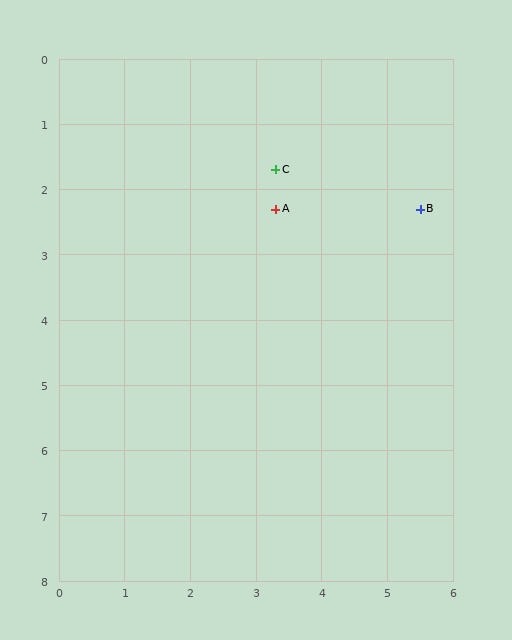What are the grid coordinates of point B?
Point B is at approximately (5.5, 2.3).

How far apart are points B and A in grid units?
Points B and A are about 2.2 grid units apart.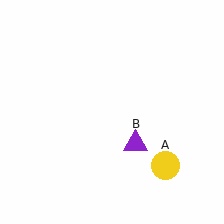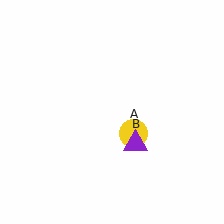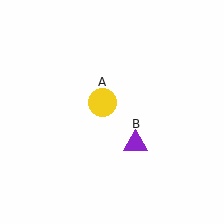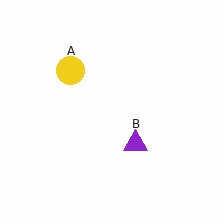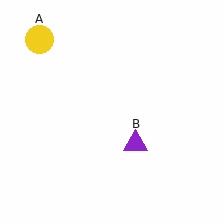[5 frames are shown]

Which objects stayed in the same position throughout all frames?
Purple triangle (object B) remained stationary.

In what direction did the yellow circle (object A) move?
The yellow circle (object A) moved up and to the left.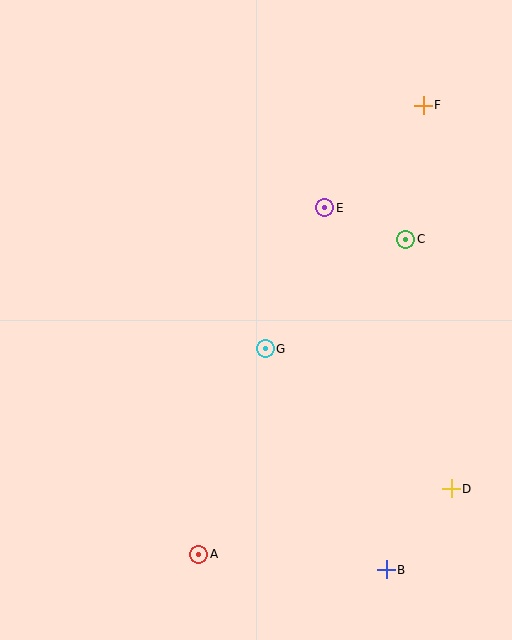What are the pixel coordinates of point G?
Point G is at (265, 349).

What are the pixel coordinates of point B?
Point B is at (386, 570).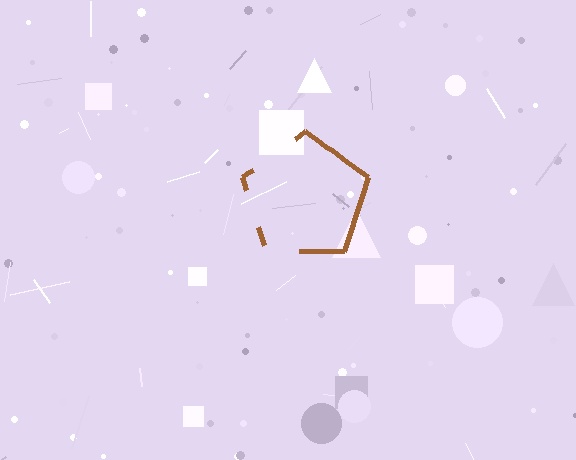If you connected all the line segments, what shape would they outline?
They would outline a pentagon.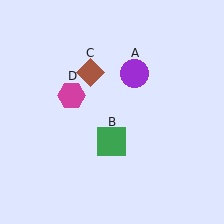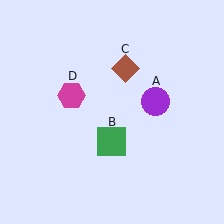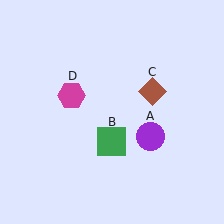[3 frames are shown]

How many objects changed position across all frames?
2 objects changed position: purple circle (object A), brown diamond (object C).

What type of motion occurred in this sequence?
The purple circle (object A), brown diamond (object C) rotated clockwise around the center of the scene.